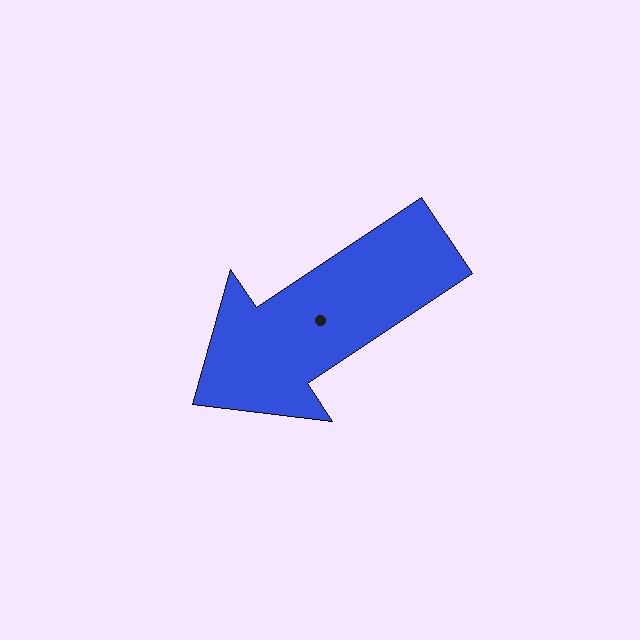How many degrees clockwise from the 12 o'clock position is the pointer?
Approximately 236 degrees.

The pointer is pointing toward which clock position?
Roughly 8 o'clock.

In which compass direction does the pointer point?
Southwest.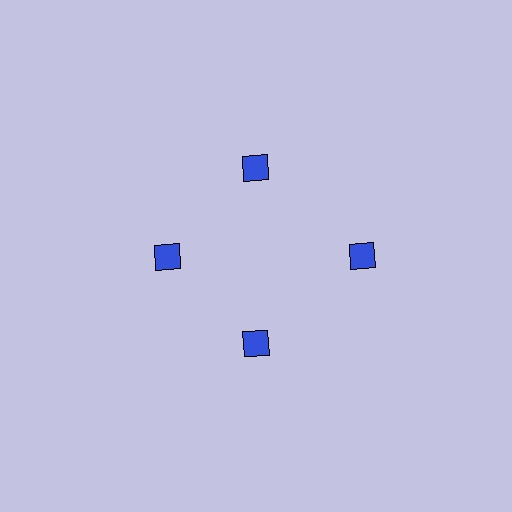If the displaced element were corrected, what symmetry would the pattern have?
It would have 4-fold rotational symmetry — the pattern would map onto itself every 90 degrees.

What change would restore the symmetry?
The symmetry would be restored by moving it inward, back onto the ring so that all 4 squares sit at equal angles and equal distance from the center.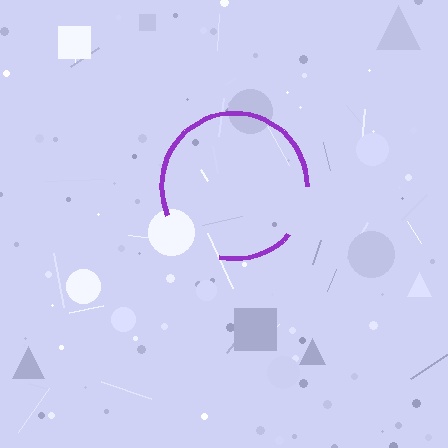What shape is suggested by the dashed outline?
The dashed outline suggests a circle.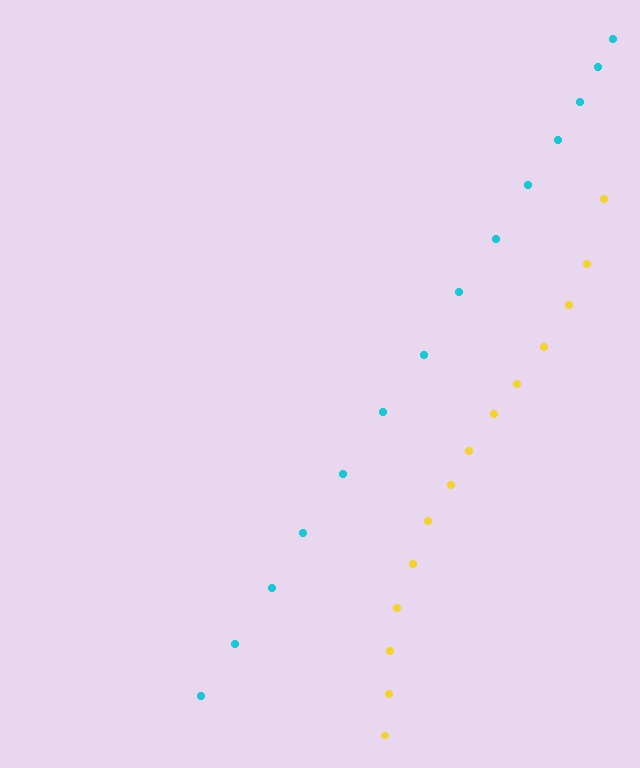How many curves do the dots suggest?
There are 2 distinct paths.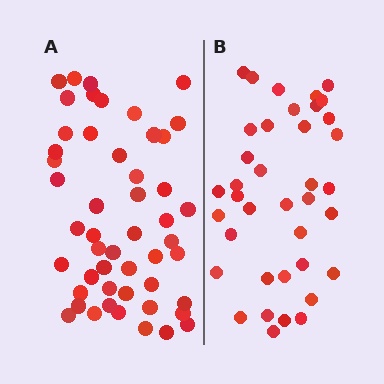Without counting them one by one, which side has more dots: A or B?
Region A (the left region) has more dots.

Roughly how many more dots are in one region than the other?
Region A has roughly 12 or so more dots than region B.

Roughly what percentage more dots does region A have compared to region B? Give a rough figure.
About 30% more.